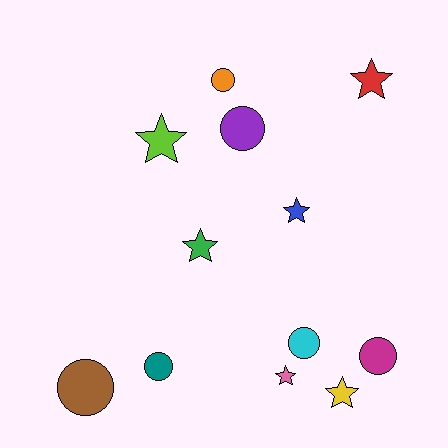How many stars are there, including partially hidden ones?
There are 6 stars.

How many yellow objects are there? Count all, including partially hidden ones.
There is 1 yellow object.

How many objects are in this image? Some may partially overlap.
There are 12 objects.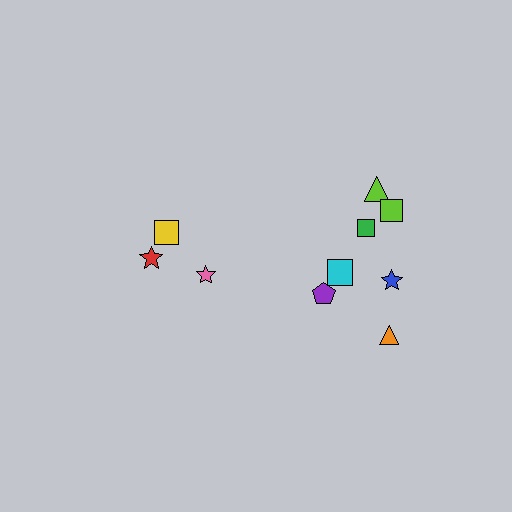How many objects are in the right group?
There are 7 objects.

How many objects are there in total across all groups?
There are 10 objects.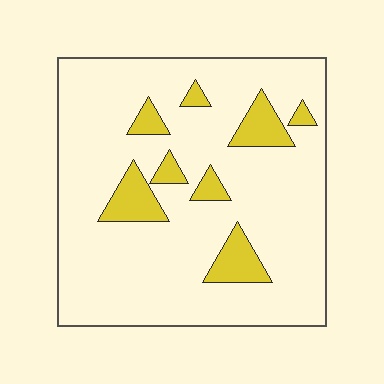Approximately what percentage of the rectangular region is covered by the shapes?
Approximately 15%.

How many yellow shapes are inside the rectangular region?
8.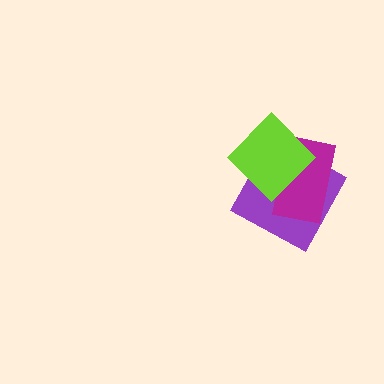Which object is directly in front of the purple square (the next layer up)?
The magenta rectangle is directly in front of the purple square.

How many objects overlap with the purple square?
2 objects overlap with the purple square.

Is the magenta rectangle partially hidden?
Yes, it is partially covered by another shape.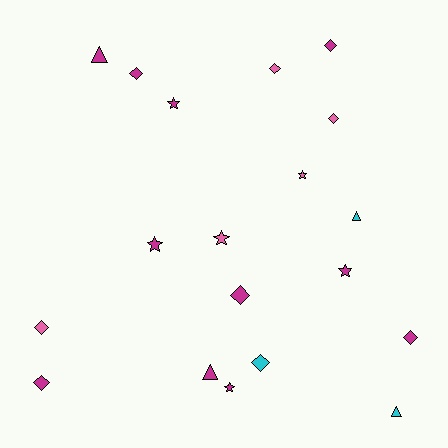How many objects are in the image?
There are 19 objects.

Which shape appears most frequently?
Diamond, with 9 objects.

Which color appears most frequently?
Magenta, with 11 objects.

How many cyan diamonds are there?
There is 1 cyan diamond.